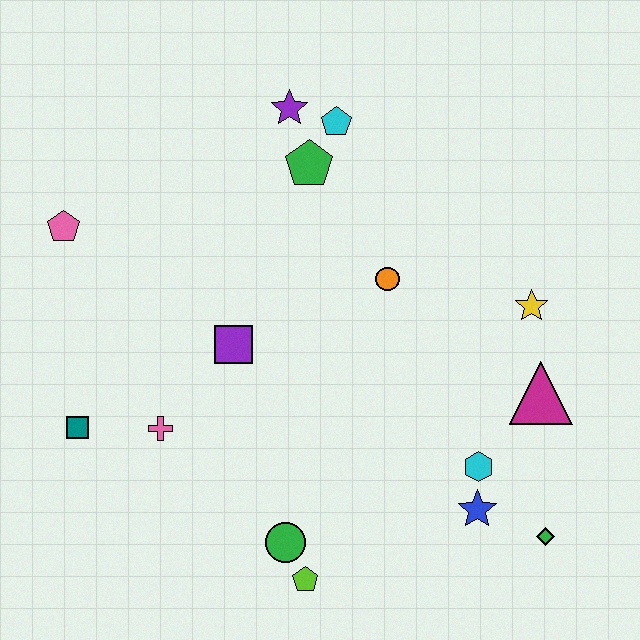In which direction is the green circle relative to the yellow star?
The green circle is to the left of the yellow star.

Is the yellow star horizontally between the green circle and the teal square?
No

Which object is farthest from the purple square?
The green diamond is farthest from the purple square.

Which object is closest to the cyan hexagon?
The blue star is closest to the cyan hexagon.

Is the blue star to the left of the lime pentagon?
No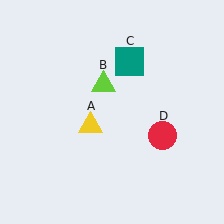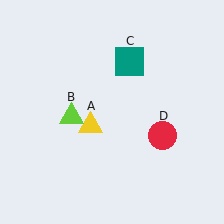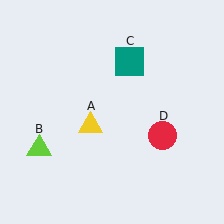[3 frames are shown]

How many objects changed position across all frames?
1 object changed position: lime triangle (object B).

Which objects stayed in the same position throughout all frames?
Yellow triangle (object A) and teal square (object C) and red circle (object D) remained stationary.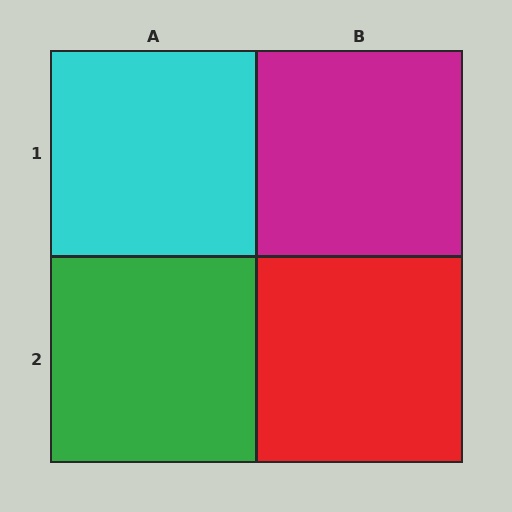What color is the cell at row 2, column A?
Green.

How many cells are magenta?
1 cell is magenta.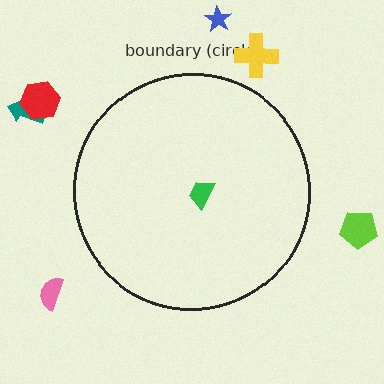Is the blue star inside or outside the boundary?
Outside.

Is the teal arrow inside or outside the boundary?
Outside.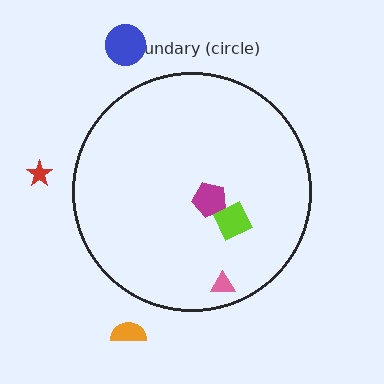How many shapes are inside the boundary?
3 inside, 3 outside.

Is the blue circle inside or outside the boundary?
Outside.